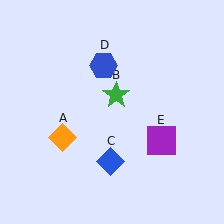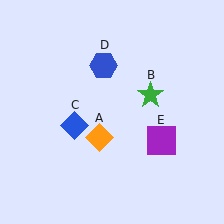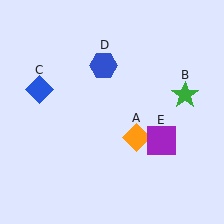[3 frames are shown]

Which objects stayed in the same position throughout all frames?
Blue hexagon (object D) and purple square (object E) remained stationary.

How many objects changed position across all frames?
3 objects changed position: orange diamond (object A), green star (object B), blue diamond (object C).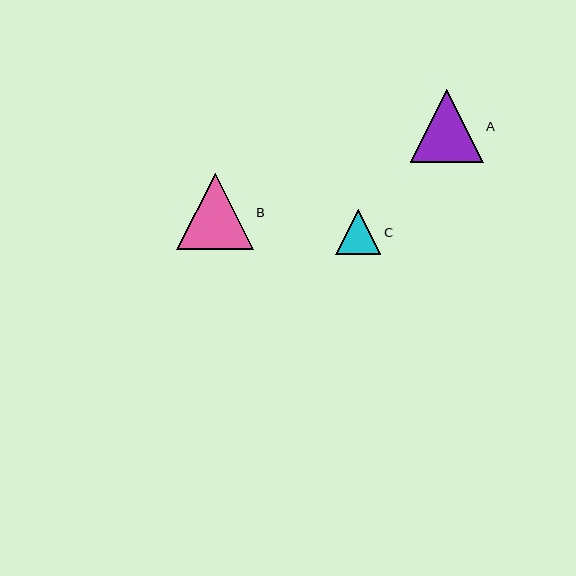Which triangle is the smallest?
Triangle C is the smallest with a size of approximately 45 pixels.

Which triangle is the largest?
Triangle B is the largest with a size of approximately 76 pixels.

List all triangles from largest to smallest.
From largest to smallest: B, A, C.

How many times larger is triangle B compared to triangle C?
Triangle B is approximately 1.7 times the size of triangle C.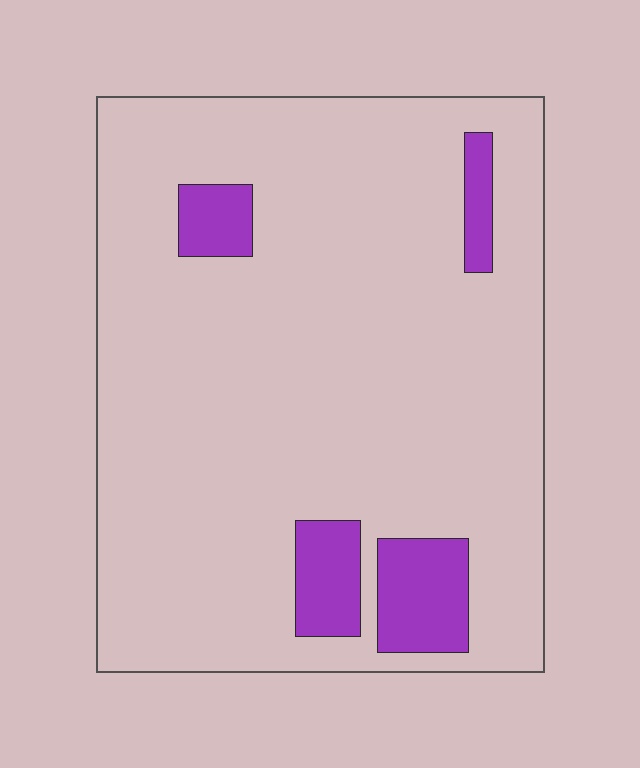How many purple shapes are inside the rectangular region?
4.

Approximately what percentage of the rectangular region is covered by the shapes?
Approximately 10%.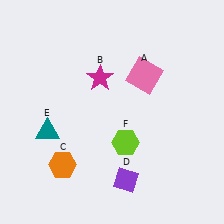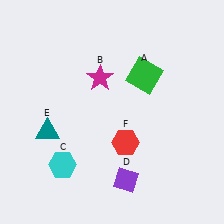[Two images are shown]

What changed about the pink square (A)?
In Image 1, A is pink. In Image 2, it changed to green.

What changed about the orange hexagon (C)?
In Image 1, C is orange. In Image 2, it changed to cyan.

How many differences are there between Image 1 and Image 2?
There are 3 differences between the two images.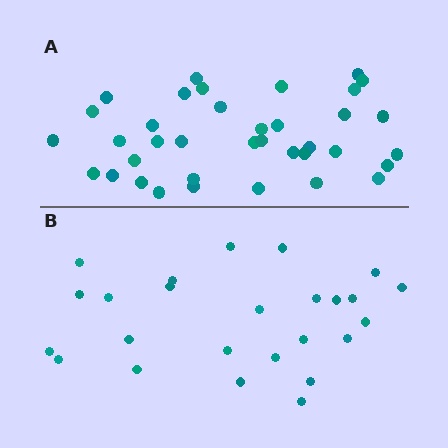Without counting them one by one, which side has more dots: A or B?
Region A (the top region) has more dots.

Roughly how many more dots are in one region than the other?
Region A has roughly 12 or so more dots than region B.